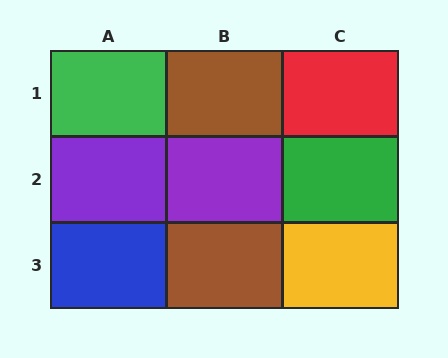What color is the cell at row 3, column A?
Blue.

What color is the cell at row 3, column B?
Brown.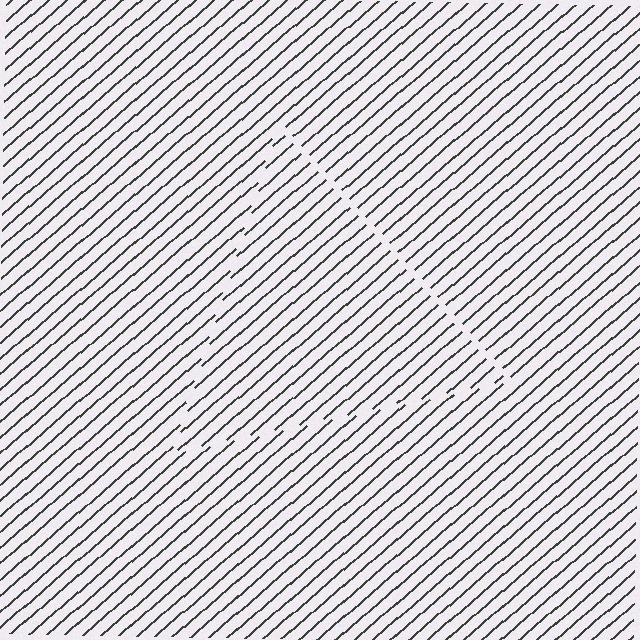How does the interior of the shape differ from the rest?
The interior of the shape contains the same grating, shifted by half a period — the contour is defined by the phase discontinuity where line-ends from the inner and outer gratings abut.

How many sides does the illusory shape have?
3 sides — the line-ends trace a triangle.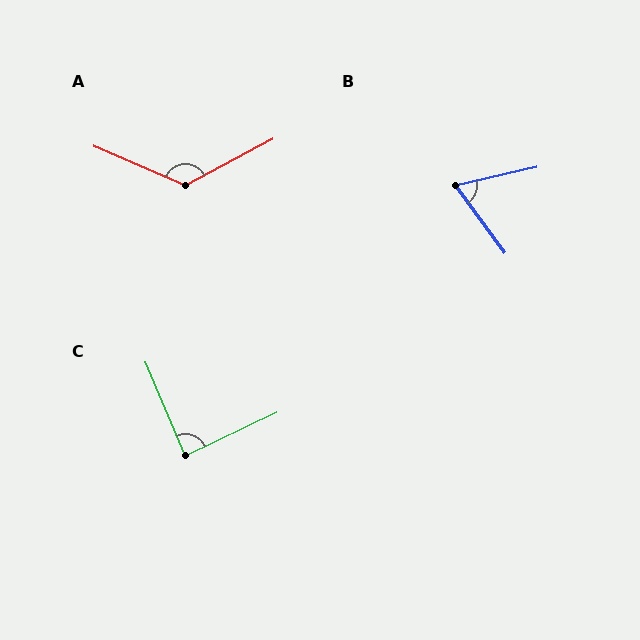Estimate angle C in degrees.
Approximately 87 degrees.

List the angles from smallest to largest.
B (66°), C (87°), A (129°).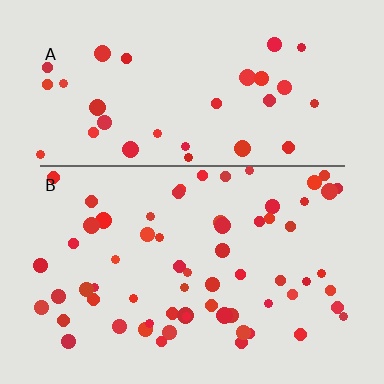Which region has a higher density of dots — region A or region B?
B (the bottom).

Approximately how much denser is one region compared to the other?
Approximately 1.9× — region B over region A.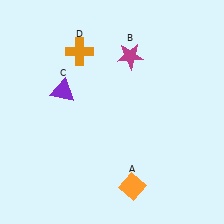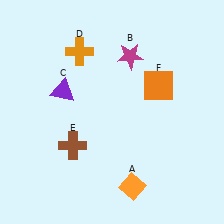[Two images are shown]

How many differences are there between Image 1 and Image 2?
There are 2 differences between the two images.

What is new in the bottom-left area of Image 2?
A brown cross (E) was added in the bottom-left area of Image 2.